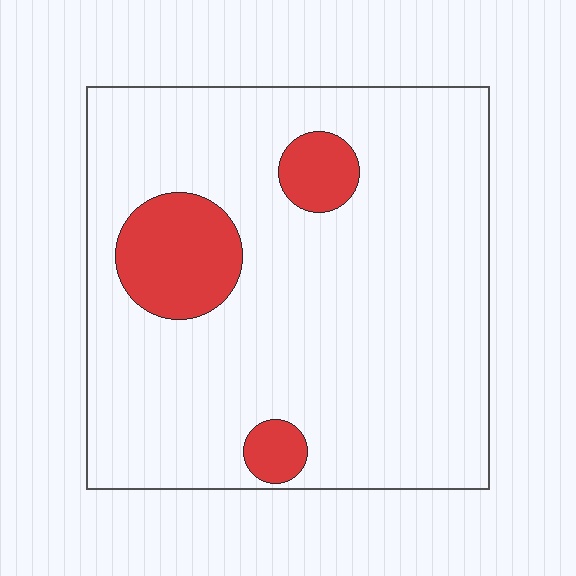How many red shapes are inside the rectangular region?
3.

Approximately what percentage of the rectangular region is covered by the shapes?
Approximately 15%.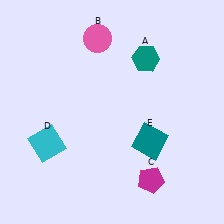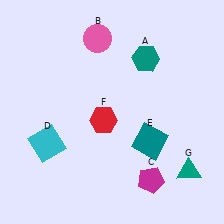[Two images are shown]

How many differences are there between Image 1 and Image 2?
There are 2 differences between the two images.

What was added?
A red hexagon (F), a teal triangle (G) were added in Image 2.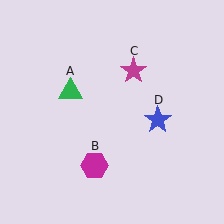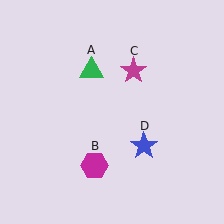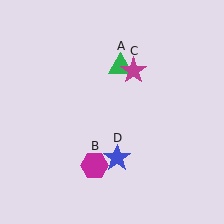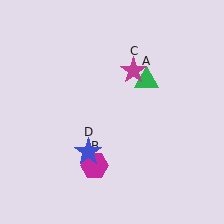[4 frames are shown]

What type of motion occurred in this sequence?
The green triangle (object A), blue star (object D) rotated clockwise around the center of the scene.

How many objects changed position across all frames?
2 objects changed position: green triangle (object A), blue star (object D).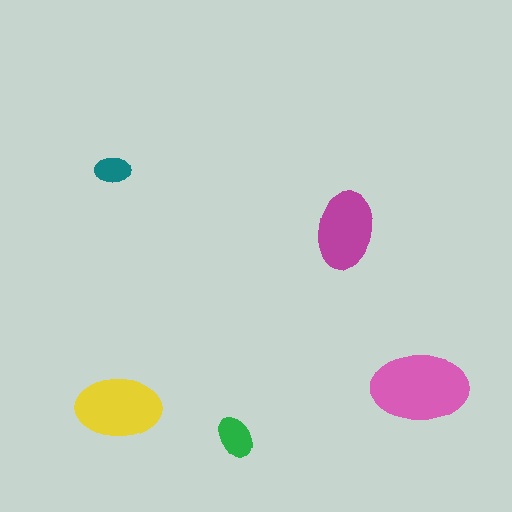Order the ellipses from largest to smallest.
the pink one, the yellow one, the magenta one, the green one, the teal one.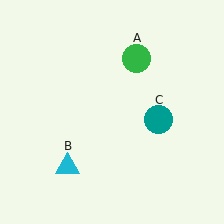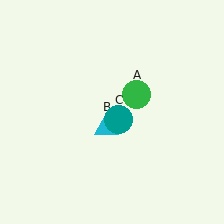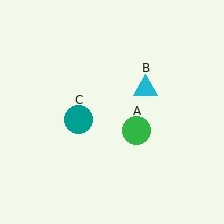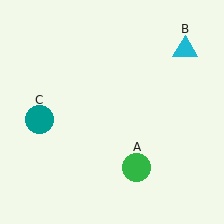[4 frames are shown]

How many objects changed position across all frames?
3 objects changed position: green circle (object A), cyan triangle (object B), teal circle (object C).